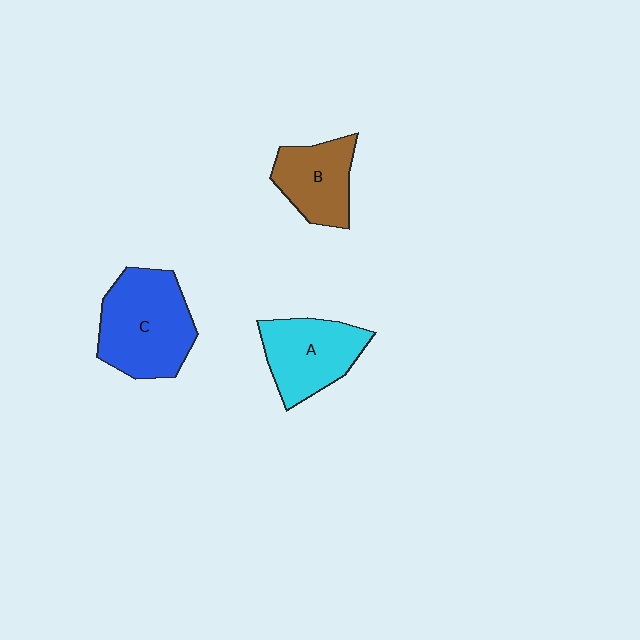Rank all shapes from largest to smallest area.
From largest to smallest: C (blue), A (cyan), B (brown).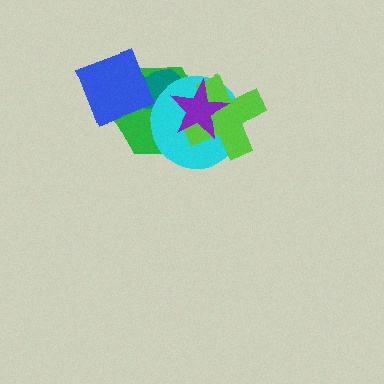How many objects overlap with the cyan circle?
4 objects overlap with the cyan circle.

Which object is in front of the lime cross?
The purple star is in front of the lime cross.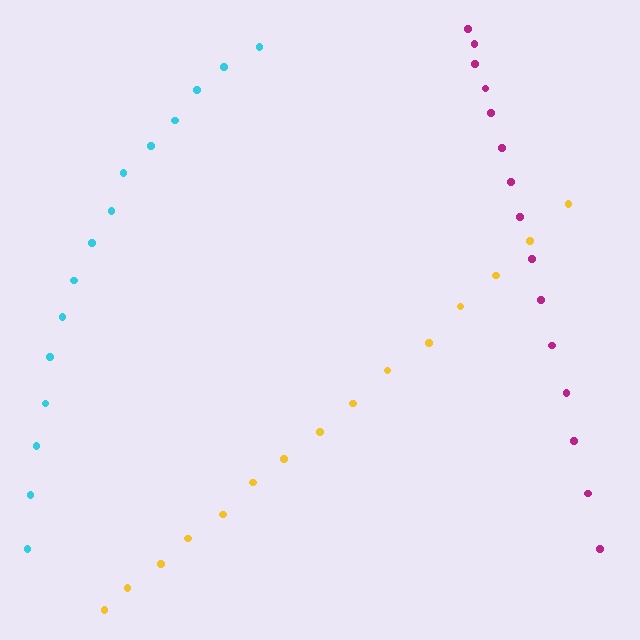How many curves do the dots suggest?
There are 3 distinct paths.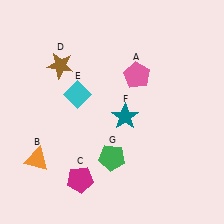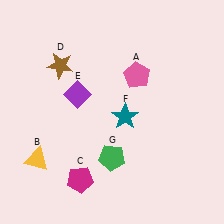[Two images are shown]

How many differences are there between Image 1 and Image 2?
There are 2 differences between the two images.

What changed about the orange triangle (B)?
In Image 1, B is orange. In Image 2, it changed to yellow.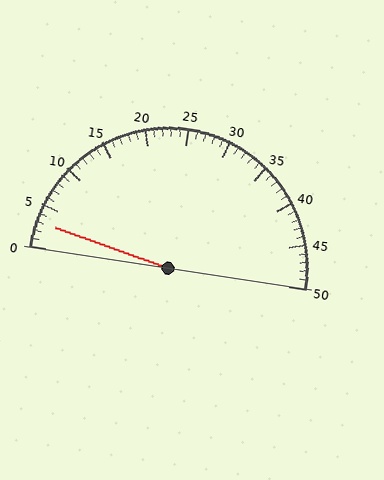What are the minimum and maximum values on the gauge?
The gauge ranges from 0 to 50.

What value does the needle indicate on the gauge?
The needle indicates approximately 3.